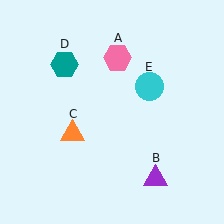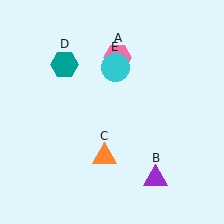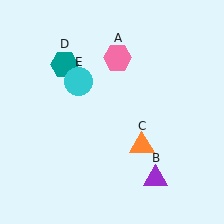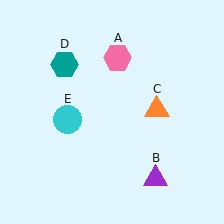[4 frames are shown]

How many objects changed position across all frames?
2 objects changed position: orange triangle (object C), cyan circle (object E).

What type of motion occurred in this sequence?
The orange triangle (object C), cyan circle (object E) rotated counterclockwise around the center of the scene.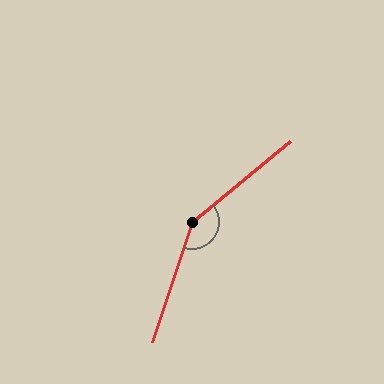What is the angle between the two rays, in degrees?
Approximately 148 degrees.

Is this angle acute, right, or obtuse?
It is obtuse.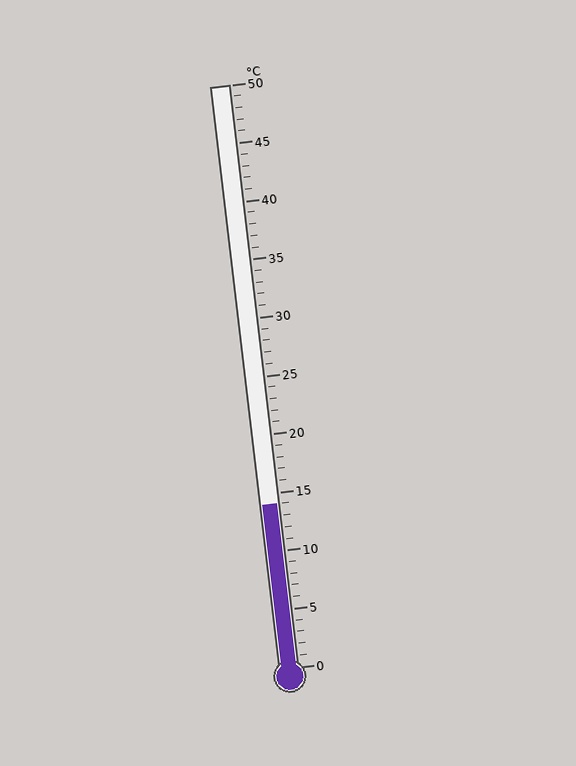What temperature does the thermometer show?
The thermometer shows approximately 14°C.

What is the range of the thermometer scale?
The thermometer scale ranges from 0°C to 50°C.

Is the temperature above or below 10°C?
The temperature is above 10°C.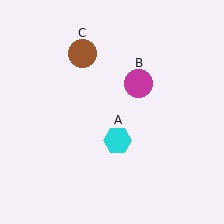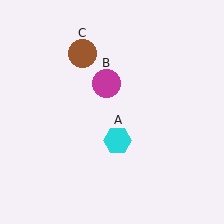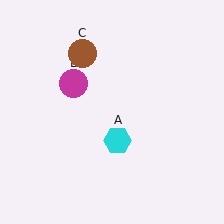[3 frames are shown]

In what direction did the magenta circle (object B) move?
The magenta circle (object B) moved left.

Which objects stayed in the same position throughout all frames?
Cyan hexagon (object A) and brown circle (object C) remained stationary.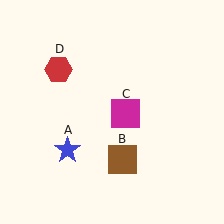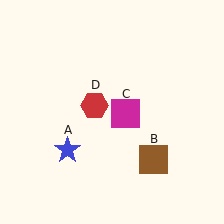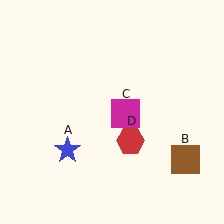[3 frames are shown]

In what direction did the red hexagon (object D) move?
The red hexagon (object D) moved down and to the right.